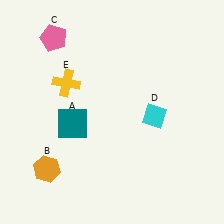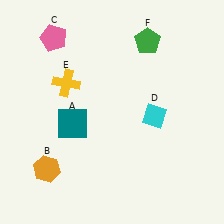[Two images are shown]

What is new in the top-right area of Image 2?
A green pentagon (F) was added in the top-right area of Image 2.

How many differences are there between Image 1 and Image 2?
There is 1 difference between the two images.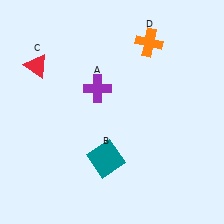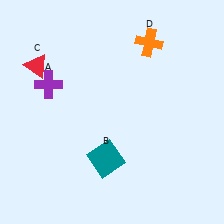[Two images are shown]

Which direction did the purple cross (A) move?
The purple cross (A) moved left.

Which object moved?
The purple cross (A) moved left.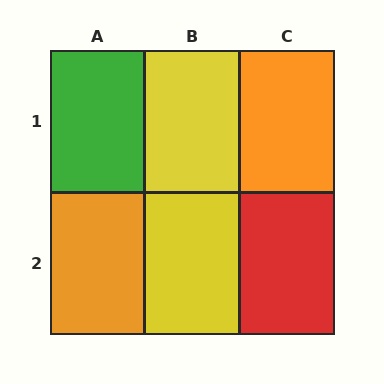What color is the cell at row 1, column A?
Green.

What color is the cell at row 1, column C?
Orange.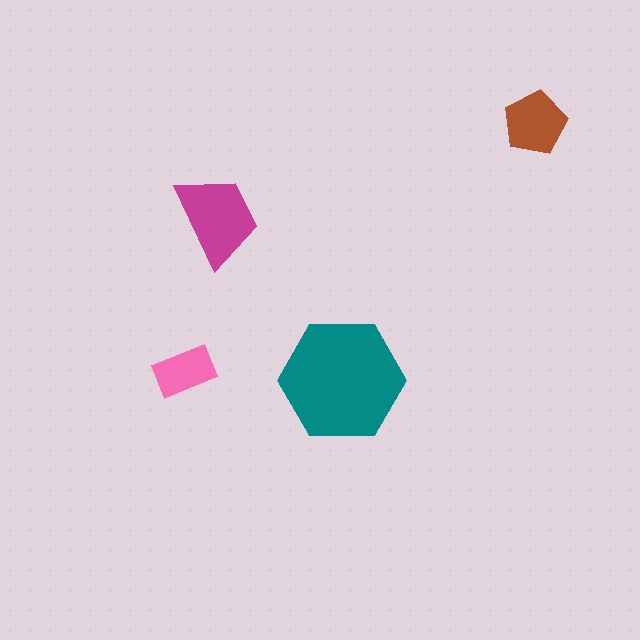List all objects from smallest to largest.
The pink rectangle, the brown pentagon, the magenta trapezoid, the teal hexagon.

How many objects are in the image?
There are 4 objects in the image.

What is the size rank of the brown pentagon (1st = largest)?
3rd.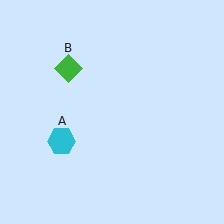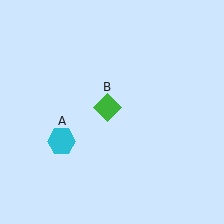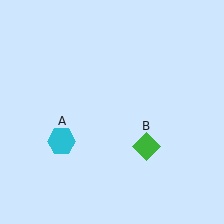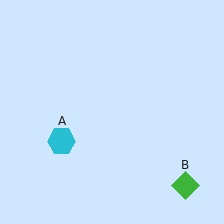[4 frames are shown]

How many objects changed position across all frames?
1 object changed position: green diamond (object B).